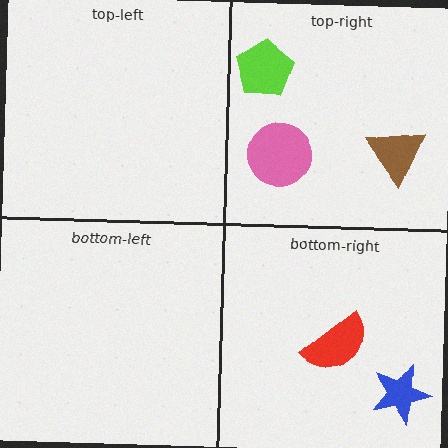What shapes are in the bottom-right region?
The red semicircle, the blue star.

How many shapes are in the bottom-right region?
2.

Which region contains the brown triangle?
The top-right region.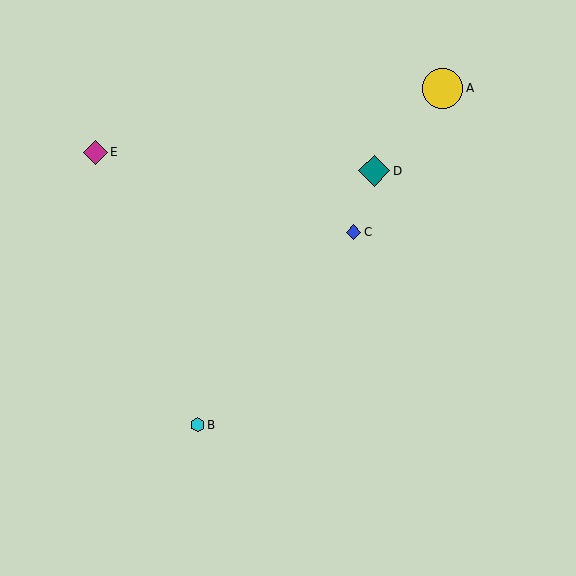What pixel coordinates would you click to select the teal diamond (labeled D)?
Click at (374, 171) to select the teal diamond D.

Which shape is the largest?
The yellow circle (labeled A) is the largest.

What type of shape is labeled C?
Shape C is a blue diamond.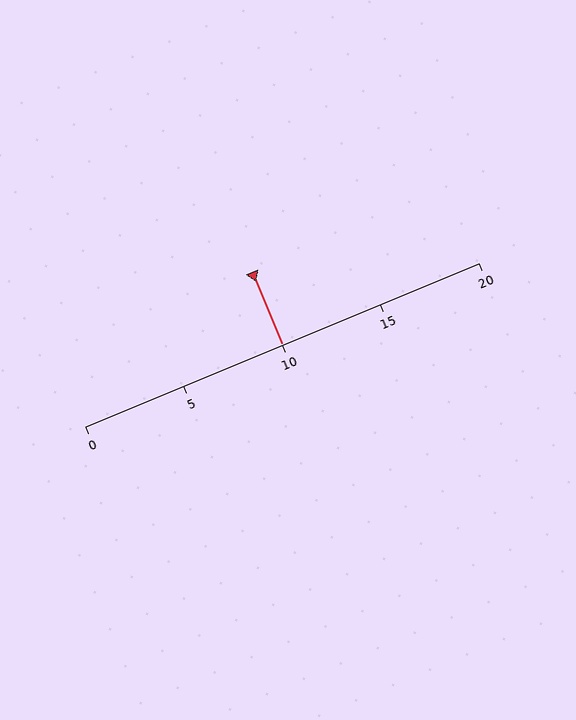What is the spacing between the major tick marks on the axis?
The major ticks are spaced 5 apart.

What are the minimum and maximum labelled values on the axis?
The axis runs from 0 to 20.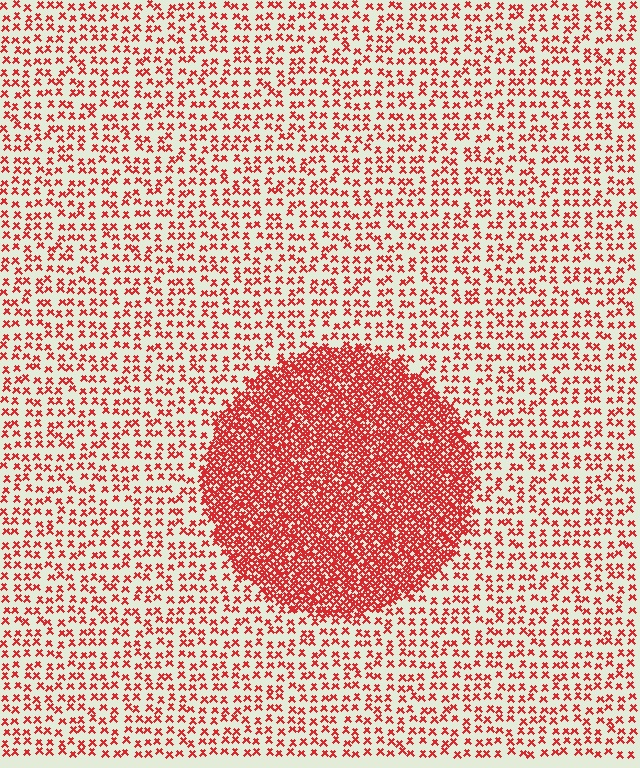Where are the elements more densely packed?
The elements are more densely packed inside the circle boundary.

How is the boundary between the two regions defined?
The boundary is defined by a change in element density (approximately 3.0x ratio). All elements are the same color, size, and shape.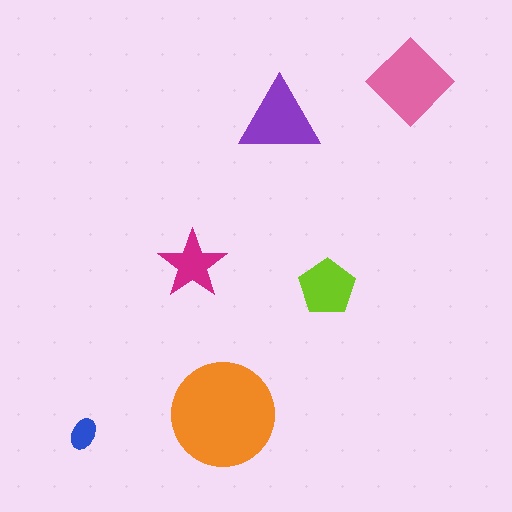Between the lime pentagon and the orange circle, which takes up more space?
The orange circle.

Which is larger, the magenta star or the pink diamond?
The pink diamond.